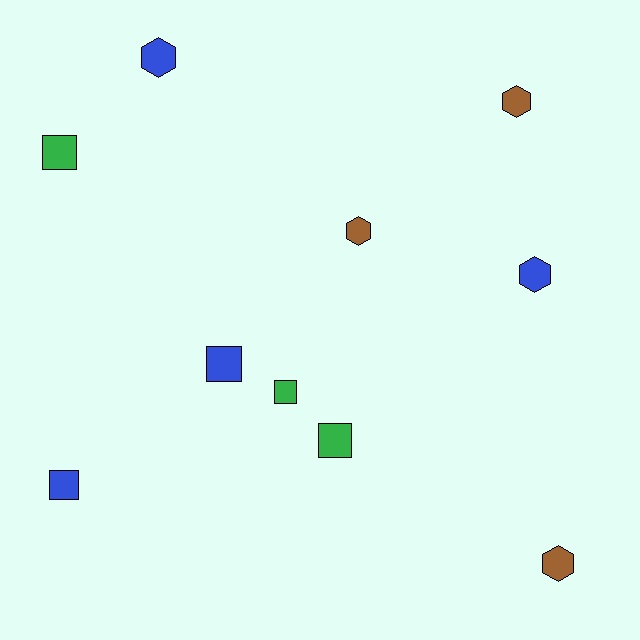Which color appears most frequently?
Blue, with 4 objects.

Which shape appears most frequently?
Hexagon, with 5 objects.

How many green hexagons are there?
There are no green hexagons.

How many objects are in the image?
There are 10 objects.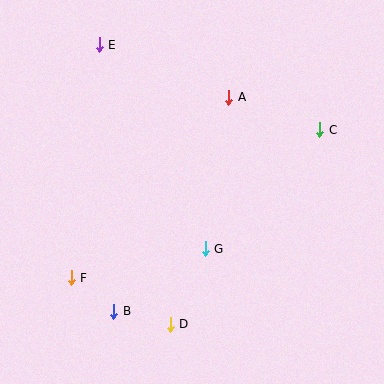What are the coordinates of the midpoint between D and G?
The midpoint between D and G is at (188, 286).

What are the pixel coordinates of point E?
Point E is at (99, 45).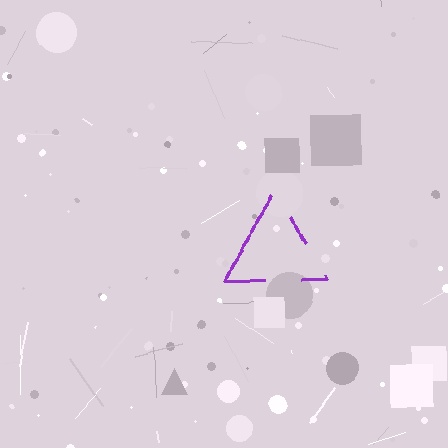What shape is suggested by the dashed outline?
The dashed outline suggests a triangle.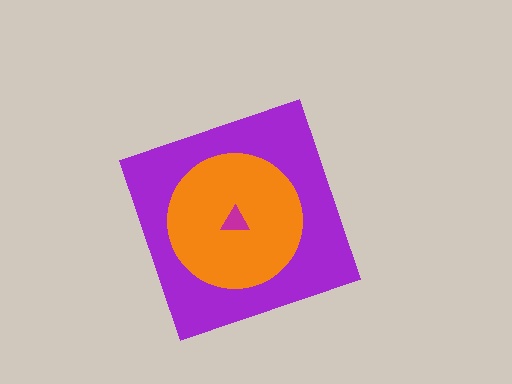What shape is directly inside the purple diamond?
The orange circle.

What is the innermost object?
The magenta triangle.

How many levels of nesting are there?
3.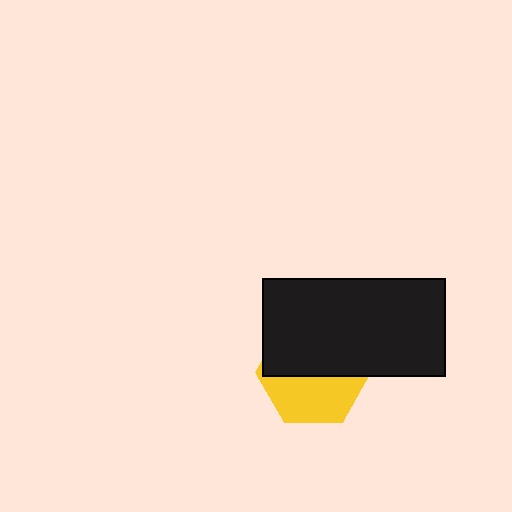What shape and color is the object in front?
The object in front is a black rectangle.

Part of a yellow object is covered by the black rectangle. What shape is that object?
It is a hexagon.